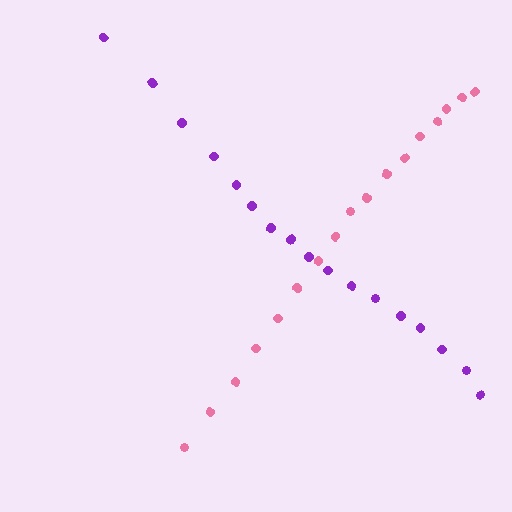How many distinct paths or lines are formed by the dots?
There are 2 distinct paths.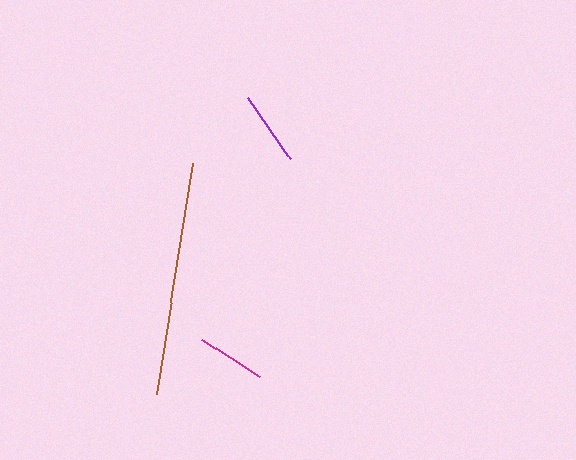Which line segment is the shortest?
The magenta line is the shortest at approximately 70 pixels.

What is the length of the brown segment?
The brown segment is approximately 233 pixels long.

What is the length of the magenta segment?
The magenta segment is approximately 70 pixels long.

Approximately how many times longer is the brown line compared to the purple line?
The brown line is approximately 3.1 times the length of the purple line.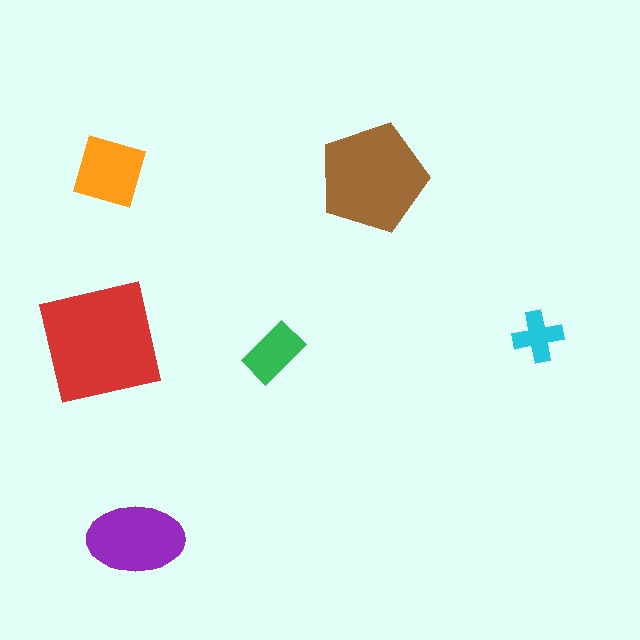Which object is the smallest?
The cyan cross.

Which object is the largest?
The red square.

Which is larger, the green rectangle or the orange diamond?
The orange diamond.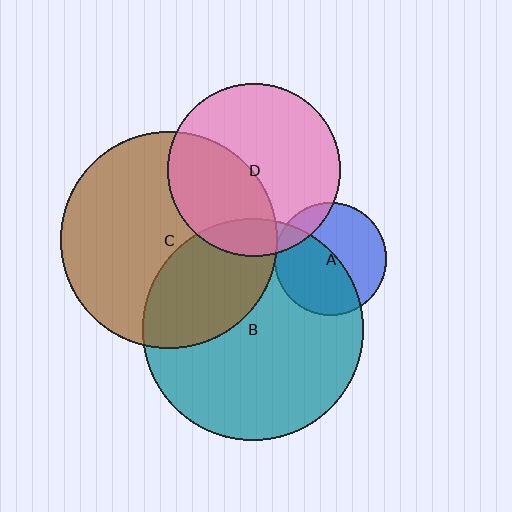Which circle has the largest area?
Circle B (teal).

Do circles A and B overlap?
Yes.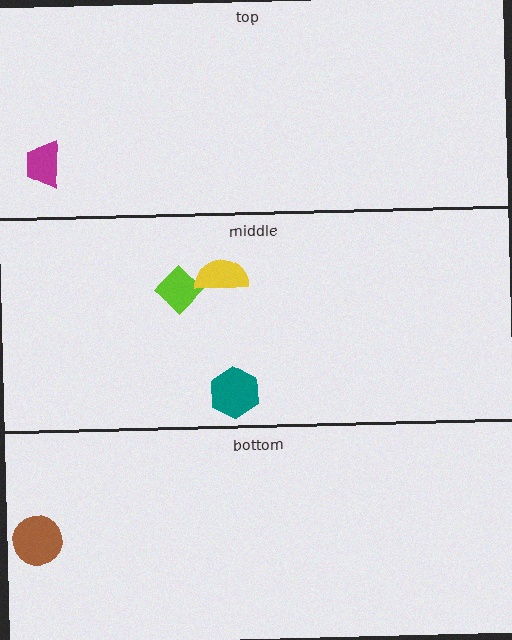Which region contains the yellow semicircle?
The middle region.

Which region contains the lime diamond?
The middle region.